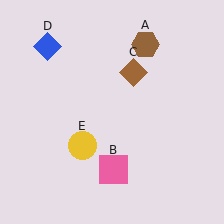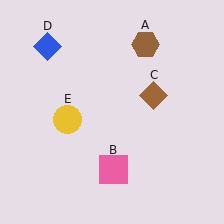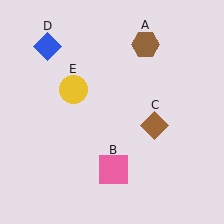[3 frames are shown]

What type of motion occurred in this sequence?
The brown diamond (object C), yellow circle (object E) rotated clockwise around the center of the scene.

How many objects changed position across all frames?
2 objects changed position: brown diamond (object C), yellow circle (object E).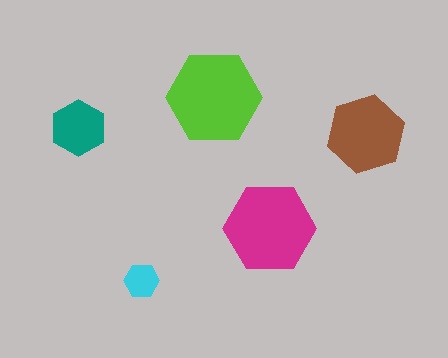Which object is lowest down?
The cyan hexagon is bottommost.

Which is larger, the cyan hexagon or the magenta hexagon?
The magenta one.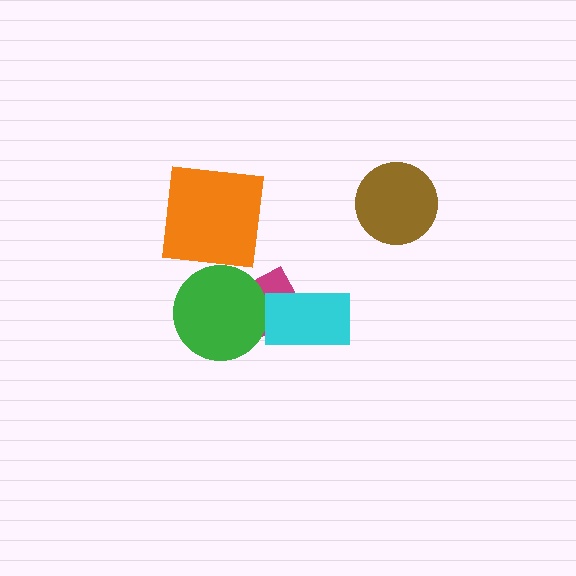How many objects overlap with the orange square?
0 objects overlap with the orange square.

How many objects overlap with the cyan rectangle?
1 object overlaps with the cyan rectangle.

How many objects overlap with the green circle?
1 object overlaps with the green circle.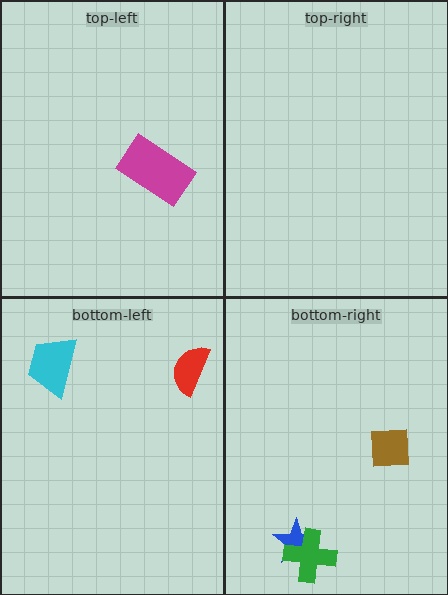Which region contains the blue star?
The bottom-right region.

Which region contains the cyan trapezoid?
The bottom-left region.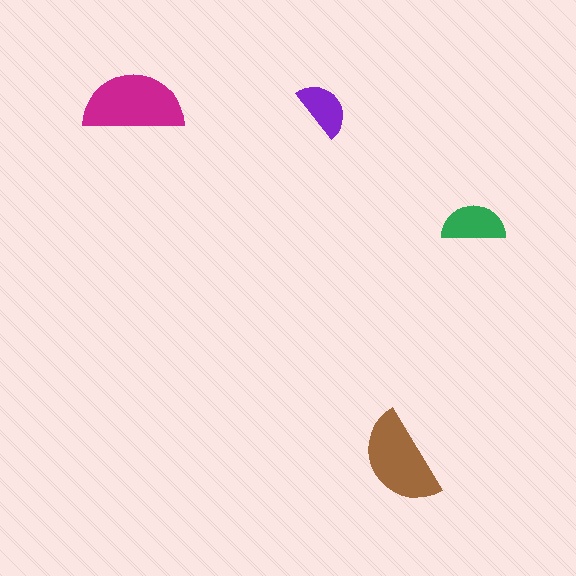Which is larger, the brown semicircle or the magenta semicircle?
The magenta one.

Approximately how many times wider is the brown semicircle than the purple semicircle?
About 1.5 times wider.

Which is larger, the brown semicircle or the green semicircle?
The brown one.